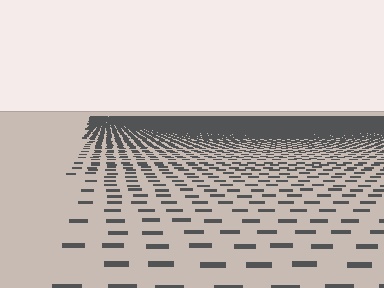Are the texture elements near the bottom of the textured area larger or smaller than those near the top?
Larger. Near the bottom, elements are closer to the viewer and appear at a bigger on-screen size.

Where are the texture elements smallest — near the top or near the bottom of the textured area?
Near the top.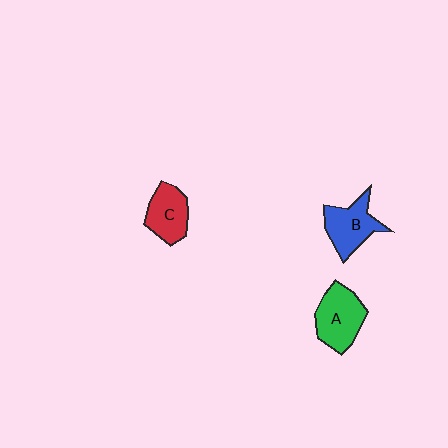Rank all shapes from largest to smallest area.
From largest to smallest: A (green), B (blue), C (red).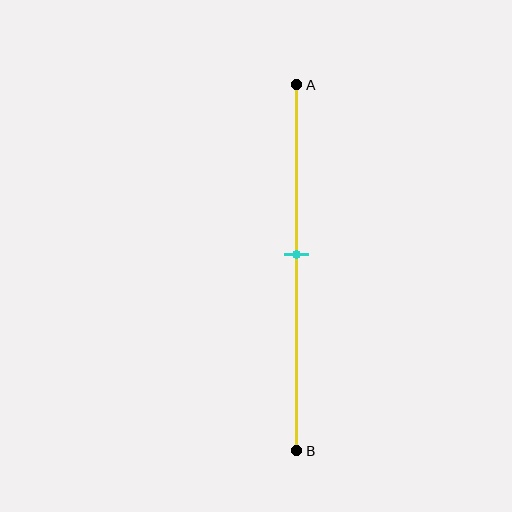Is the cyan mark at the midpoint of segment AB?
No, the mark is at about 45% from A, not at the 50% midpoint.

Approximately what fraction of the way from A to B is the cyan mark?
The cyan mark is approximately 45% of the way from A to B.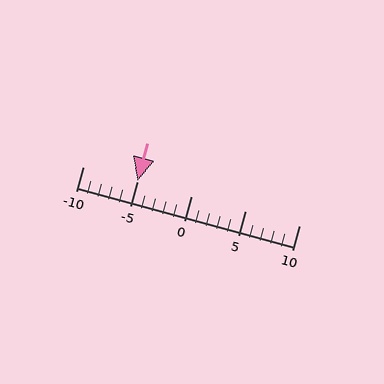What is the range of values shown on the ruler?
The ruler shows values from -10 to 10.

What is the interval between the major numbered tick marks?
The major tick marks are spaced 5 units apart.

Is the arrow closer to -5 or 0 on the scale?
The arrow is closer to -5.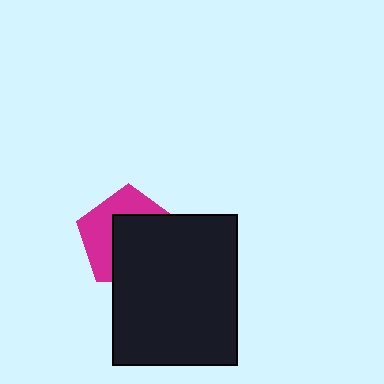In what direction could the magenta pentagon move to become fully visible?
The magenta pentagon could move toward the upper-left. That would shift it out from behind the black rectangle entirely.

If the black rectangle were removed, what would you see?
You would see the complete magenta pentagon.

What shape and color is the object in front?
The object in front is a black rectangle.